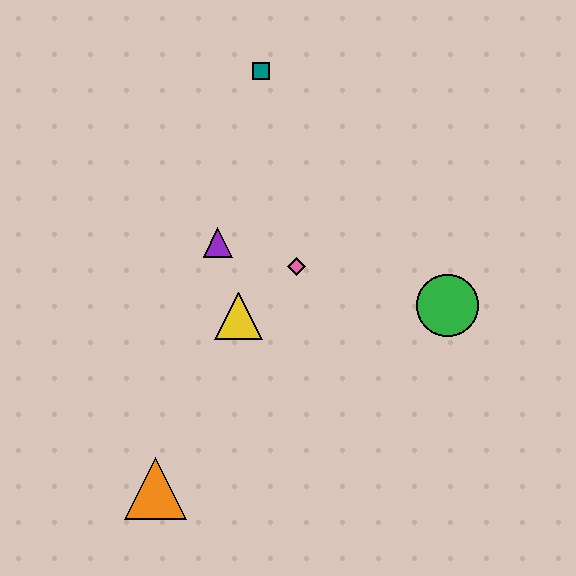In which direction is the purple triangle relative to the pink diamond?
The purple triangle is to the left of the pink diamond.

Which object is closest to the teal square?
The purple triangle is closest to the teal square.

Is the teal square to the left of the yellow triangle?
No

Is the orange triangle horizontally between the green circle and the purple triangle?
No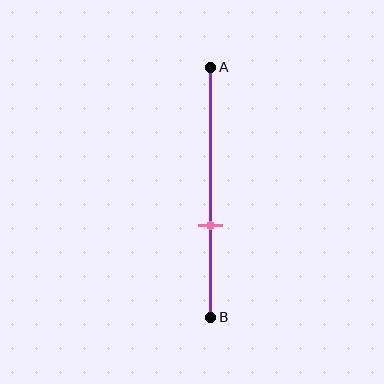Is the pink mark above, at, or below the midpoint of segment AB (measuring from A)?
The pink mark is below the midpoint of segment AB.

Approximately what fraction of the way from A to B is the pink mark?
The pink mark is approximately 65% of the way from A to B.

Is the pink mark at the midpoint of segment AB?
No, the mark is at about 65% from A, not at the 50% midpoint.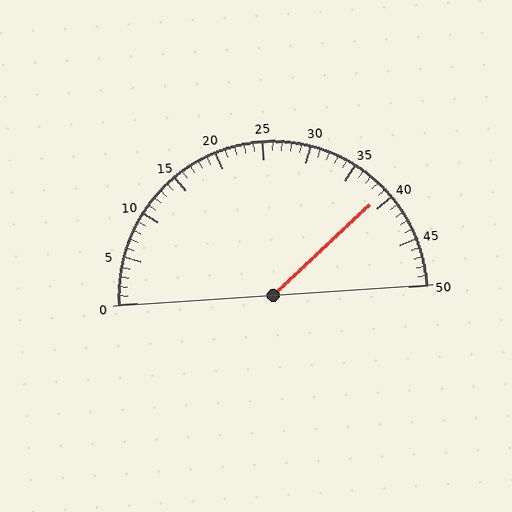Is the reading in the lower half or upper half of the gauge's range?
The reading is in the upper half of the range (0 to 50).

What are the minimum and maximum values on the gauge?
The gauge ranges from 0 to 50.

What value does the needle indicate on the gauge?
The needle indicates approximately 39.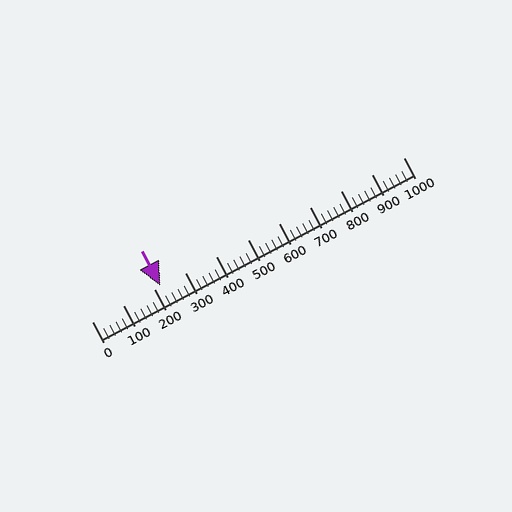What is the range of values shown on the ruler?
The ruler shows values from 0 to 1000.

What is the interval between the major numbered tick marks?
The major tick marks are spaced 100 units apart.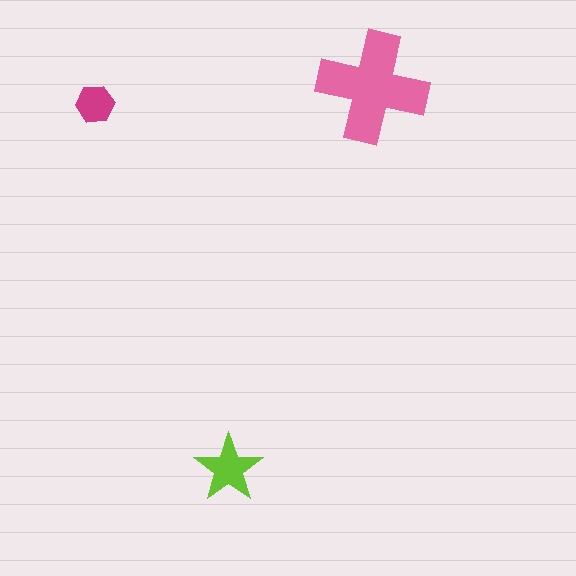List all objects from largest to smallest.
The pink cross, the lime star, the magenta hexagon.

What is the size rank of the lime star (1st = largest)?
2nd.